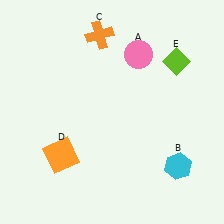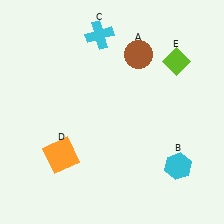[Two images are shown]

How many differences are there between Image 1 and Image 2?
There are 2 differences between the two images.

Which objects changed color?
A changed from pink to brown. C changed from orange to cyan.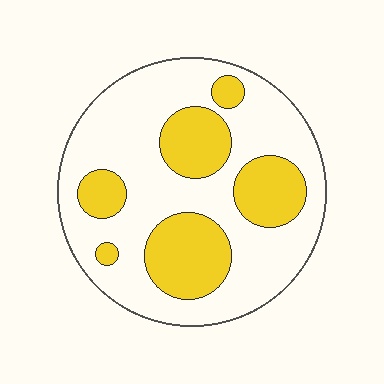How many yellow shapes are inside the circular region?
6.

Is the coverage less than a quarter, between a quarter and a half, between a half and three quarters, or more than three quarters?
Between a quarter and a half.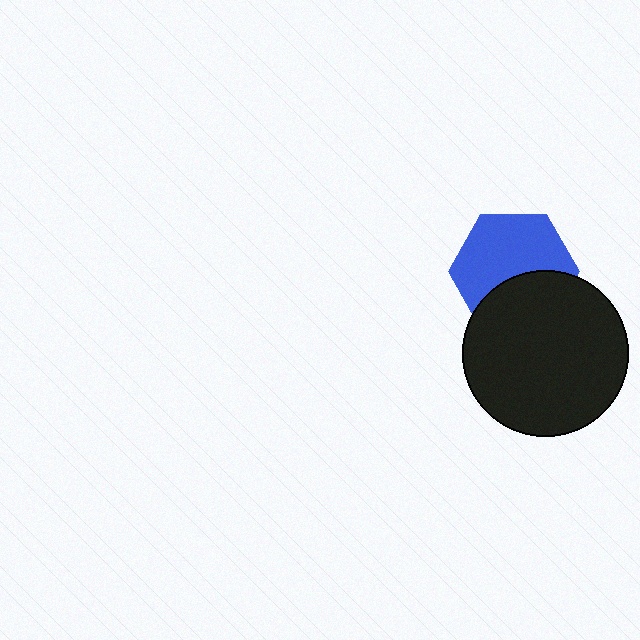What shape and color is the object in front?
The object in front is a black circle.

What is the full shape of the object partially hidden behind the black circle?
The partially hidden object is a blue hexagon.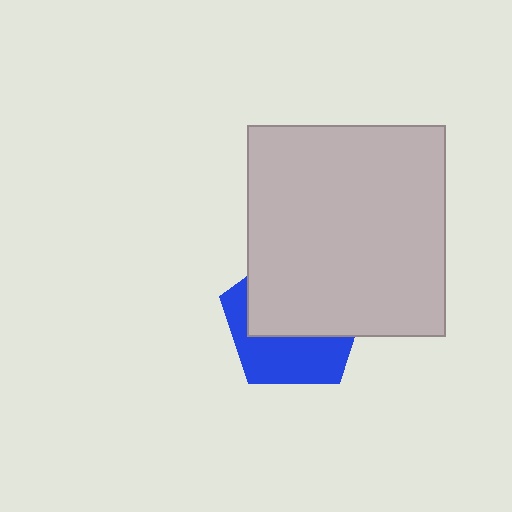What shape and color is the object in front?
The object in front is a light gray rectangle.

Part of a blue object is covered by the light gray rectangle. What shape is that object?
It is a pentagon.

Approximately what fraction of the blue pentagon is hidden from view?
Roughly 58% of the blue pentagon is hidden behind the light gray rectangle.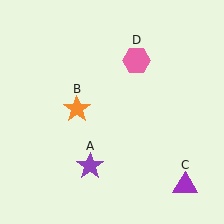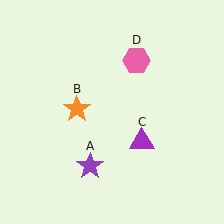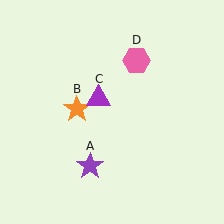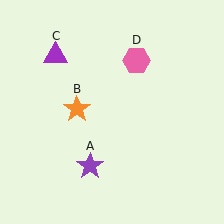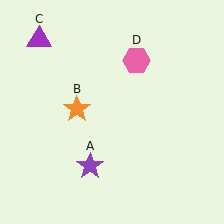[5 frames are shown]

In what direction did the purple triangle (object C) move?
The purple triangle (object C) moved up and to the left.